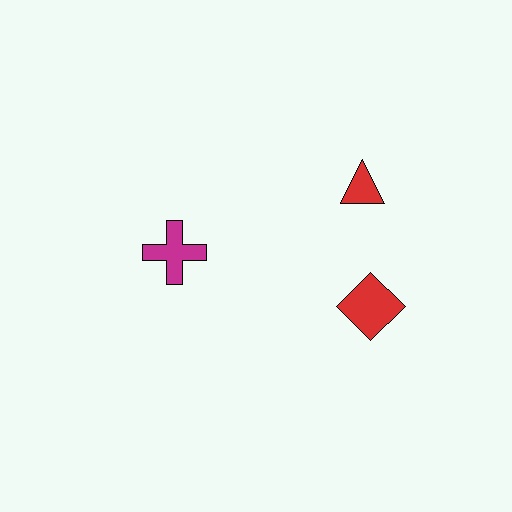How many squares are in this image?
There are no squares.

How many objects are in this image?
There are 3 objects.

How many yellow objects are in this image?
There are no yellow objects.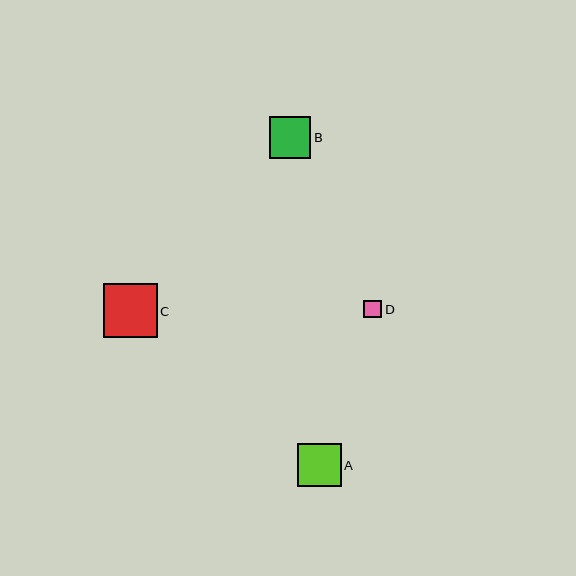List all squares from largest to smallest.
From largest to smallest: C, A, B, D.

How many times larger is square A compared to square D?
Square A is approximately 2.5 times the size of square D.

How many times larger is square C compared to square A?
Square C is approximately 1.2 times the size of square A.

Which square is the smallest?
Square D is the smallest with a size of approximately 18 pixels.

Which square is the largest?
Square C is the largest with a size of approximately 54 pixels.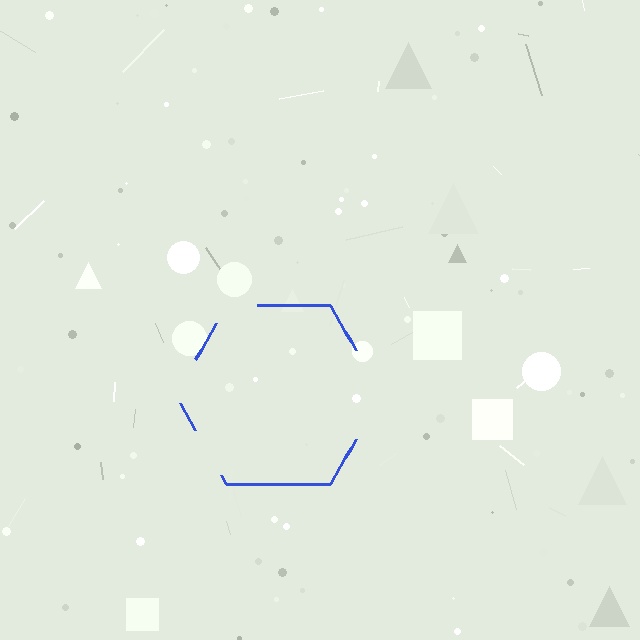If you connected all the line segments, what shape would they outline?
They would outline a hexagon.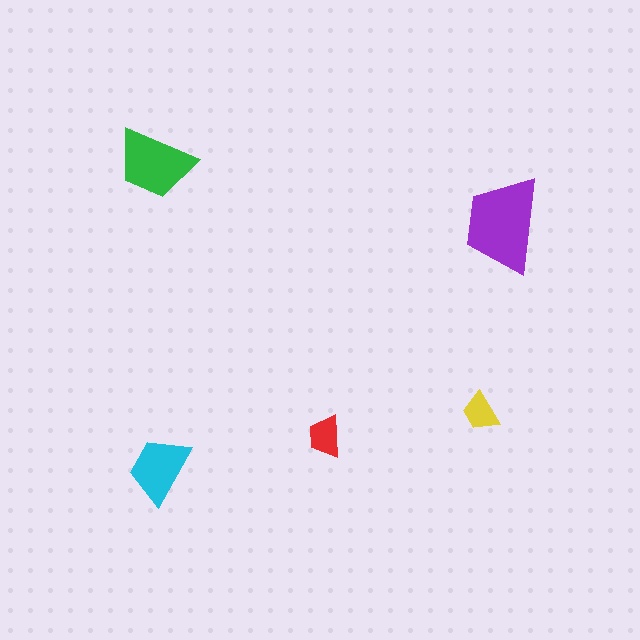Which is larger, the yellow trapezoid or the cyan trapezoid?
The cyan one.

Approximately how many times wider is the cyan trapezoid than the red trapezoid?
About 1.5 times wider.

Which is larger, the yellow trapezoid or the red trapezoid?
The red one.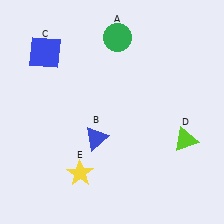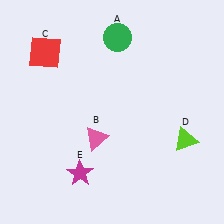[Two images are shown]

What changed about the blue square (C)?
In Image 1, C is blue. In Image 2, it changed to red.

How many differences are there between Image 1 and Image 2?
There are 3 differences between the two images.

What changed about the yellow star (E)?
In Image 1, E is yellow. In Image 2, it changed to magenta.